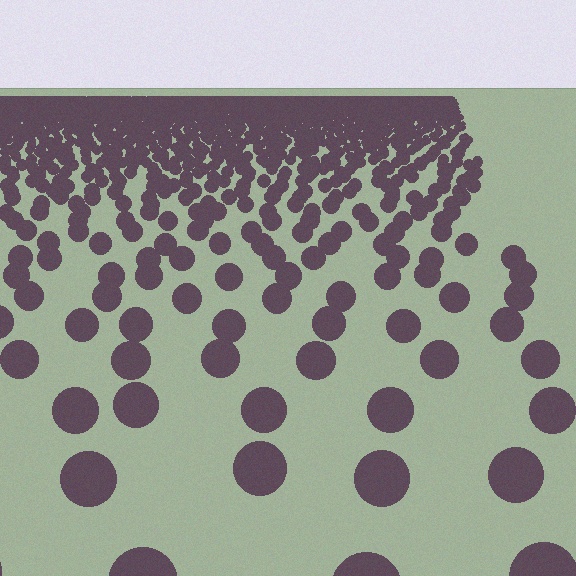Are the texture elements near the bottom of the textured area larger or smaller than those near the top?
Larger. Near the bottom, elements are closer to the viewer and appear at a bigger on-screen size.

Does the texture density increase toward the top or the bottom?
Density increases toward the top.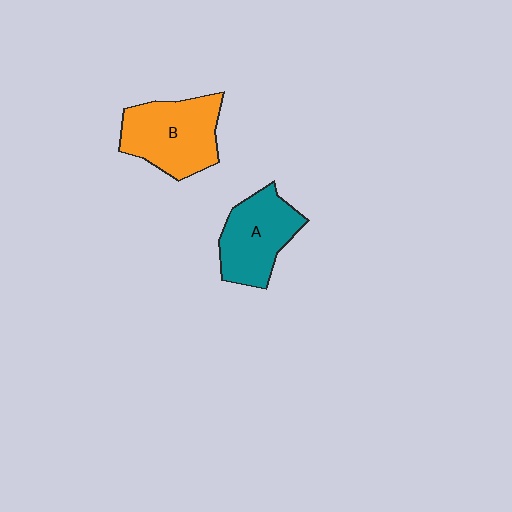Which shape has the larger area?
Shape B (orange).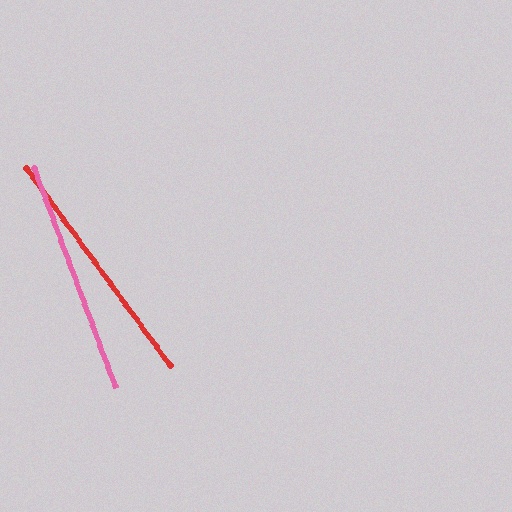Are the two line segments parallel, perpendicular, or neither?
Neither parallel nor perpendicular — they differ by about 15°.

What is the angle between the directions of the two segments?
Approximately 15 degrees.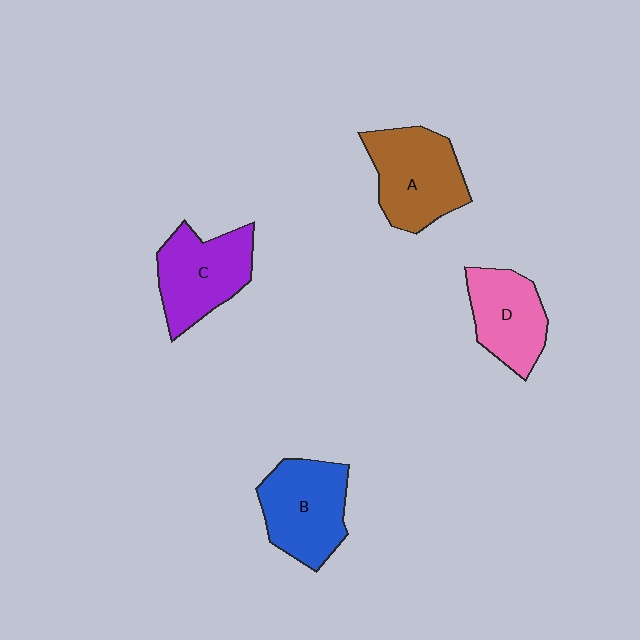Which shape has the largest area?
Shape A (brown).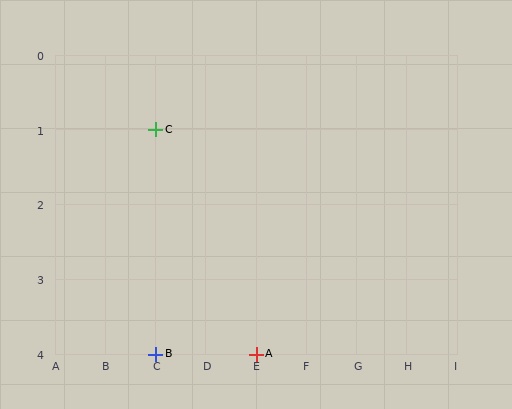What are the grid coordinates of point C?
Point C is at grid coordinates (C, 1).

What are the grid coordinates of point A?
Point A is at grid coordinates (E, 4).